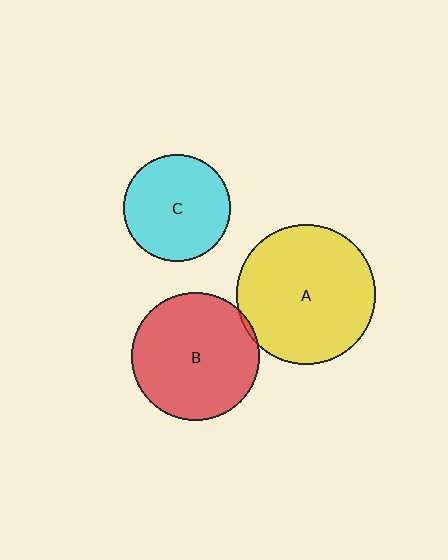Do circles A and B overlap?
Yes.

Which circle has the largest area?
Circle A (yellow).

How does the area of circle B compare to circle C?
Approximately 1.4 times.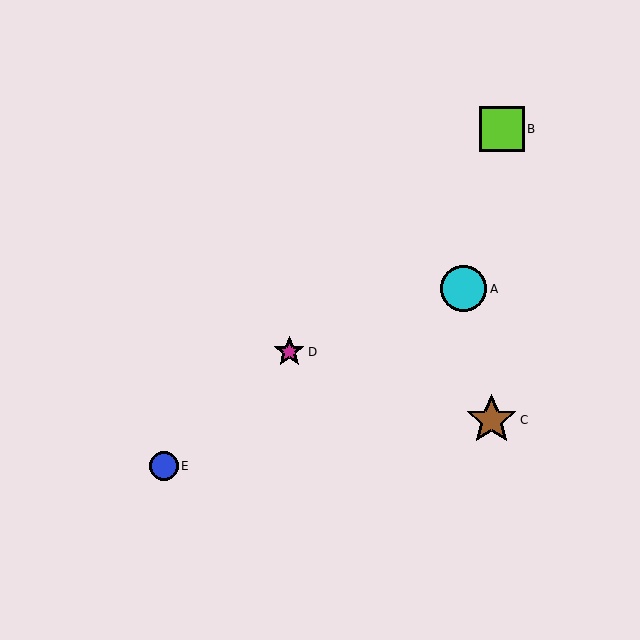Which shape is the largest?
The brown star (labeled C) is the largest.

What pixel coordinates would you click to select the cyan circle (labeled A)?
Click at (464, 289) to select the cyan circle A.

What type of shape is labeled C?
Shape C is a brown star.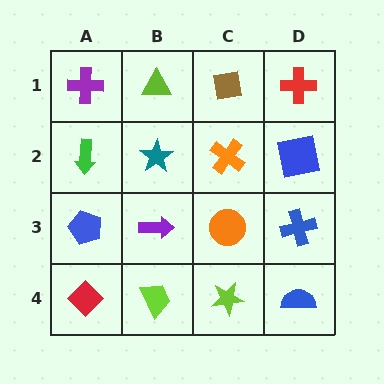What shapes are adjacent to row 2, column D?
A red cross (row 1, column D), a blue cross (row 3, column D), an orange cross (row 2, column C).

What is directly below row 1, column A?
A green arrow.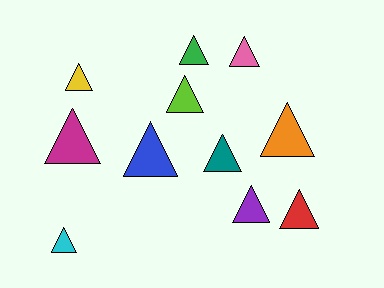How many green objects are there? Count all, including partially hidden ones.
There is 1 green object.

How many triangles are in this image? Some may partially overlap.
There are 11 triangles.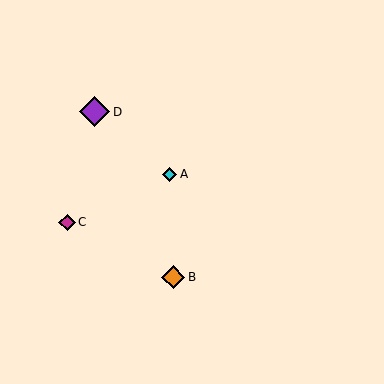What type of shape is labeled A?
Shape A is a cyan diamond.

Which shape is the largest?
The purple diamond (labeled D) is the largest.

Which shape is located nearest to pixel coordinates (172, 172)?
The cyan diamond (labeled A) at (170, 174) is nearest to that location.